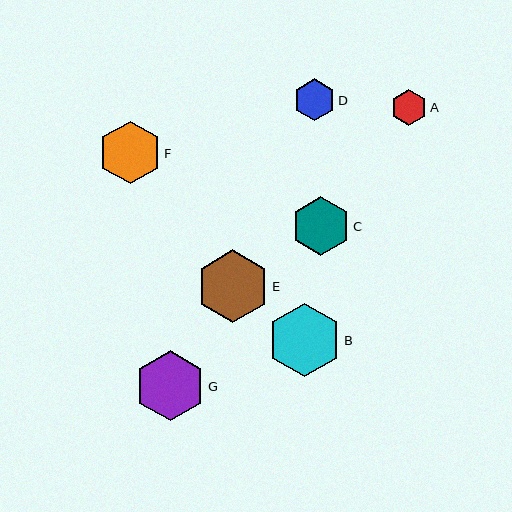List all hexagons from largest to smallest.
From largest to smallest: B, E, G, F, C, D, A.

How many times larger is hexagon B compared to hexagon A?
Hexagon B is approximately 2.0 times the size of hexagon A.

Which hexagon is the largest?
Hexagon B is the largest with a size of approximately 73 pixels.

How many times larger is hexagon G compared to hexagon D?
Hexagon G is approximately 1.7 times the size of hexagon D.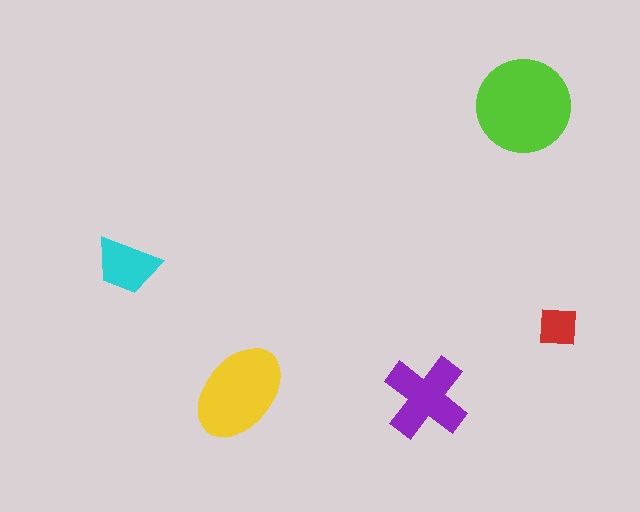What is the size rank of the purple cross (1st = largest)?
3rd.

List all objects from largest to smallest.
The lime circle, the yellow ellipse, the purple cross, the cyan trapezoid, the red square.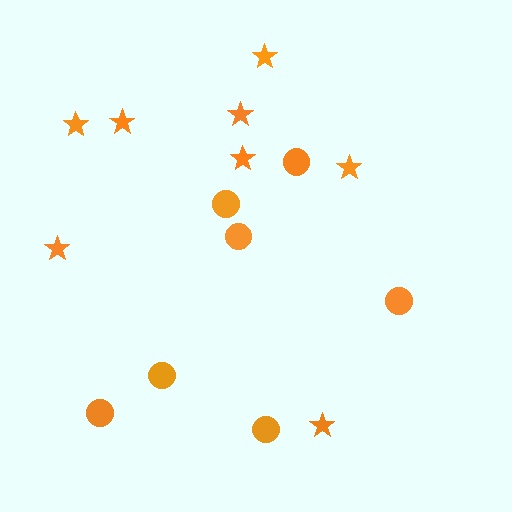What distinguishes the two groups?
There are 2 groups: one group of stars (8) and one group of circles (7).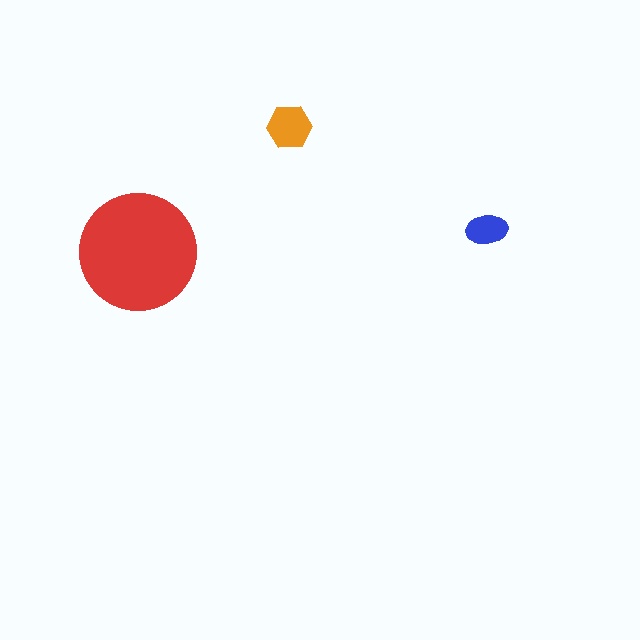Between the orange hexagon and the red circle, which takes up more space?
The red circle.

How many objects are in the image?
There are 3 objects in the image.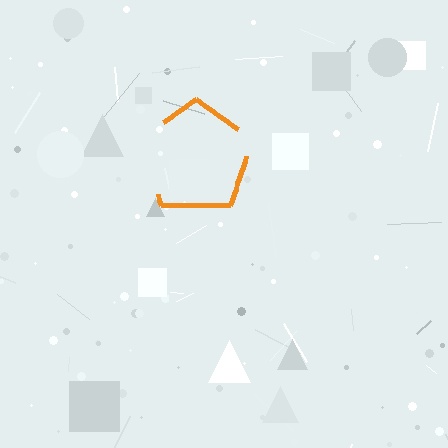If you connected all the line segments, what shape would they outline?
They would outline a pentagon.